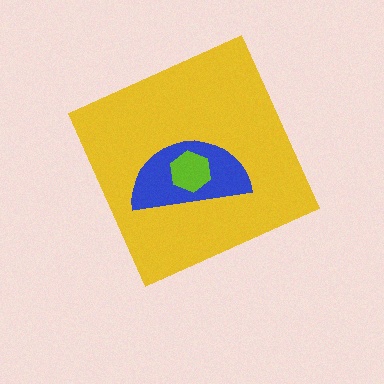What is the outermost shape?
The yellow diamond.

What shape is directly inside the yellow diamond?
The blue semicircle.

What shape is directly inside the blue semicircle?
The lime hexagon.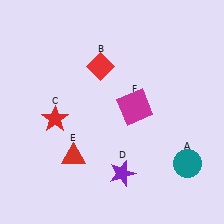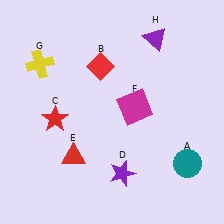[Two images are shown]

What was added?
A yellow cross (G), a purple triangle (H) were added in Image 2.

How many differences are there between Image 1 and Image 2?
There are 2 differences between the two images.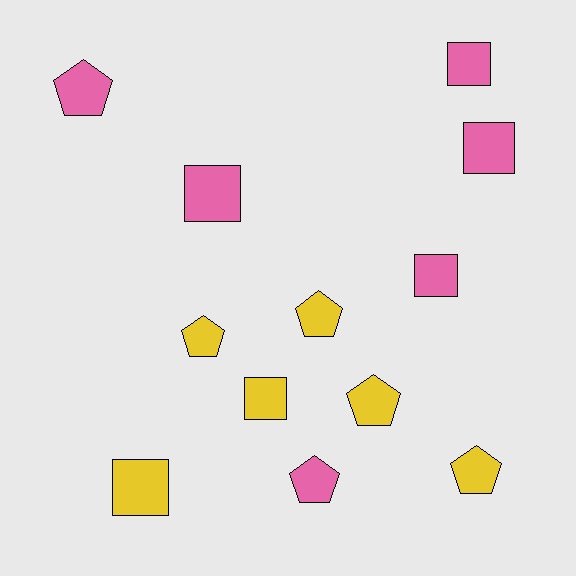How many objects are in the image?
There are 12 objects.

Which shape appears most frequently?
Square, with 6 objects.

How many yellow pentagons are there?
There are 4 yellow pentagons.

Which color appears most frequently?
Pink, with 6 objects.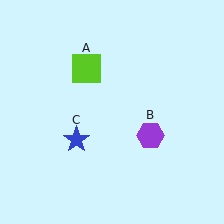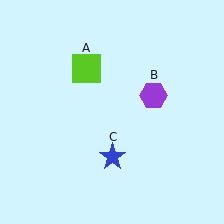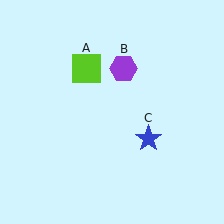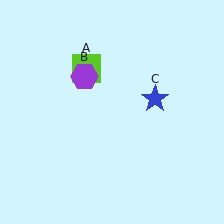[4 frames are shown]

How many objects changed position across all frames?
2 objects changed position: purple hexagon (object B), blue star (object C).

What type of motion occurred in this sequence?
The purple hexagon (object B), blue star (object C) rotated counterclockwise around the center of the scene.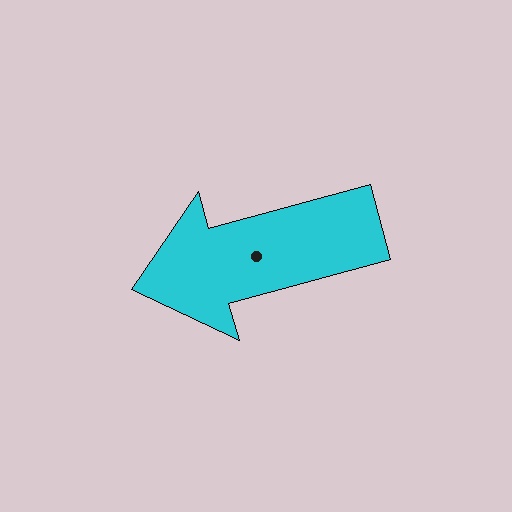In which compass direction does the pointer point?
West.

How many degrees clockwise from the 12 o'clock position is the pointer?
Approximately 255 degrees.